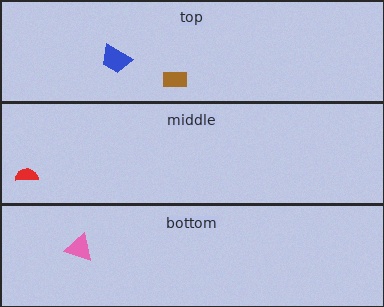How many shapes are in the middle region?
1.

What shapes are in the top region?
The blue trapezoid, the brown rectangle.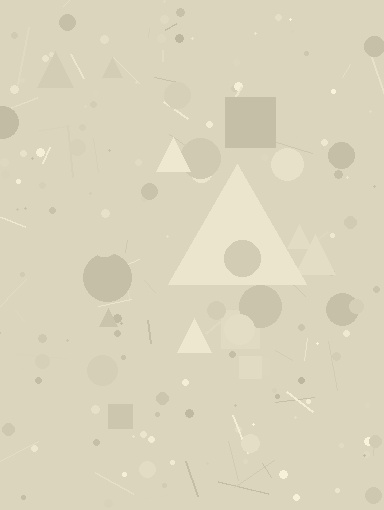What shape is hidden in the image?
A triangle is hidden in the image.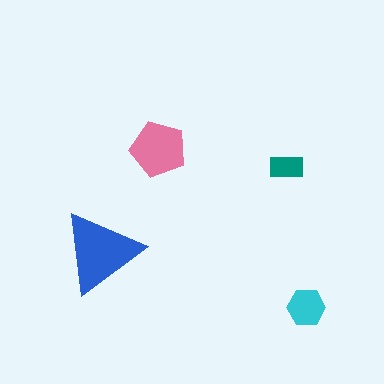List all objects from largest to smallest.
The blue triangle, the pink pentagon, the cyan hexagon, the teal rectangle.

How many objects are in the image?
There are 4 objects in the image.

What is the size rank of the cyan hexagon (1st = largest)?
3rd.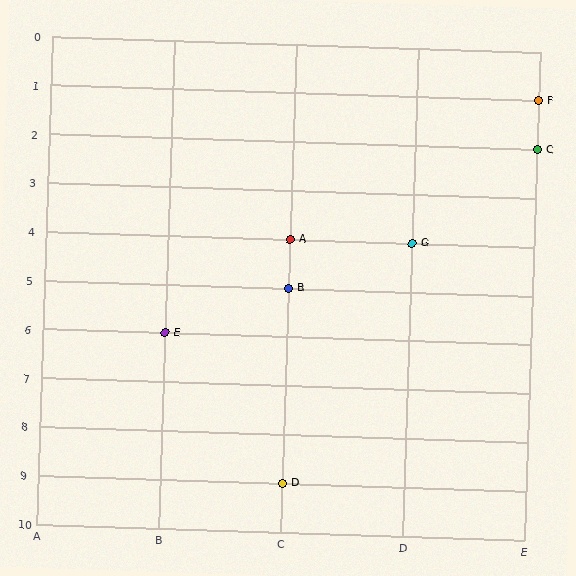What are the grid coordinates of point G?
Point G is at grid coordinates (D, 4).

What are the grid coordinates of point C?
Point C is at grid coordinates (E, 2).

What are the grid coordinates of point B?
Point B is at grid coordinates (C, 5).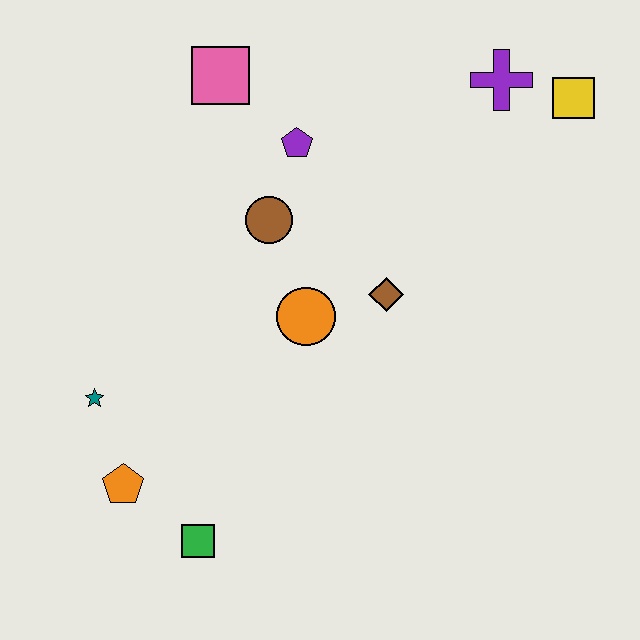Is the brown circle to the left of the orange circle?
Yes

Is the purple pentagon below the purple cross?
Yes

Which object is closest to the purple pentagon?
The brown circle is closest to the purple pentagon.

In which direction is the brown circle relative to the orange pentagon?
The brown circle is above the orange pentagon.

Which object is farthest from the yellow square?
The orange pentagon is farthest from the yellow square.